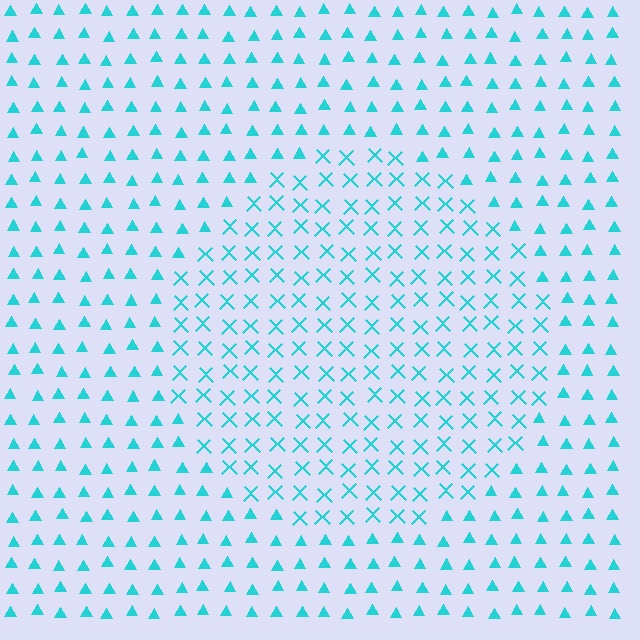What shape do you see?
I see a circle.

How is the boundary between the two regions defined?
The boundary is defined by a change in element shape: X marks inside vs. triangles outside. All elements share the same color and spacing.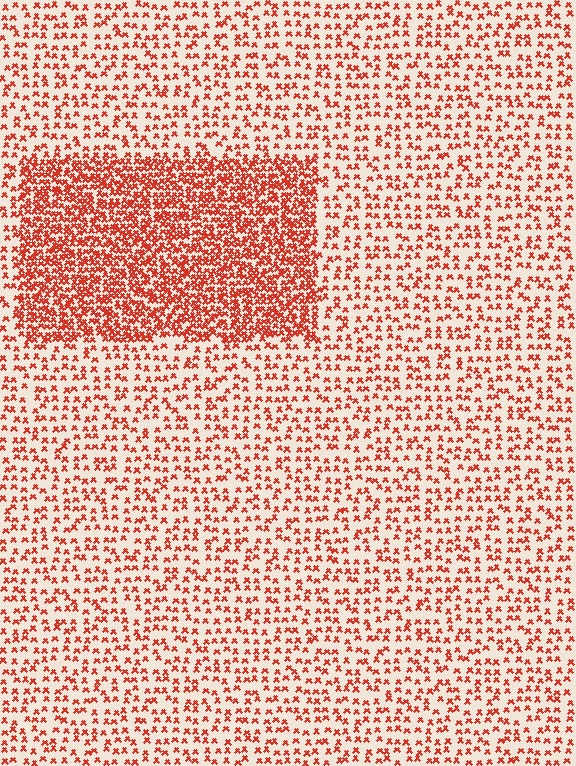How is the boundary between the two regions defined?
The boundary is defined by a change in element density (approximately 2.5x ratio). All elements are the same color, size, and shape.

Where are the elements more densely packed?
The elements are more densely packed inside the rectangle boundary.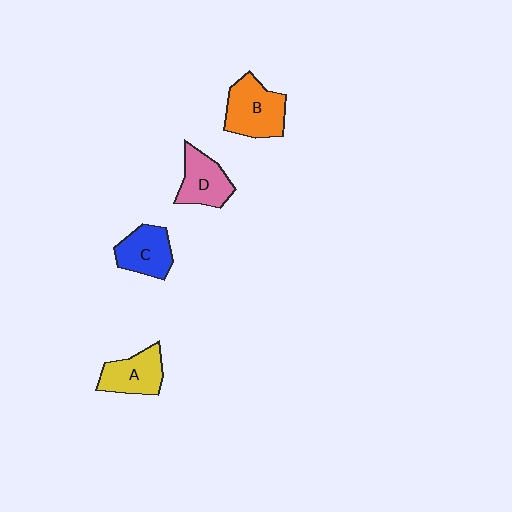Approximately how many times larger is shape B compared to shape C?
Approximately 1.3 times.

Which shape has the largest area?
Shape B (orange).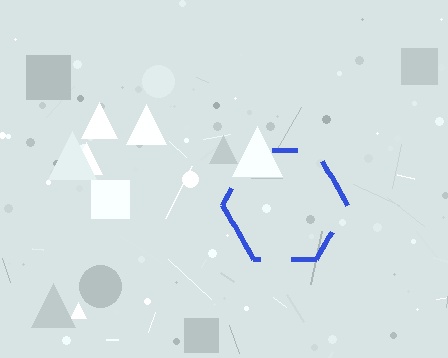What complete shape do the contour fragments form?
The contour fragments form a hexagon.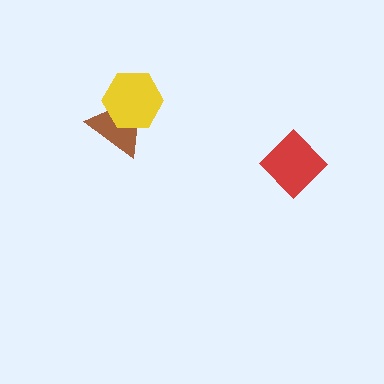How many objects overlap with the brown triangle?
1 object overlaps with the brown triangle.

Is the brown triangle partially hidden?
Yes, it is partially covered by another shape.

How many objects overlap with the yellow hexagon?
1 object overlaps with the yellow hexagon.